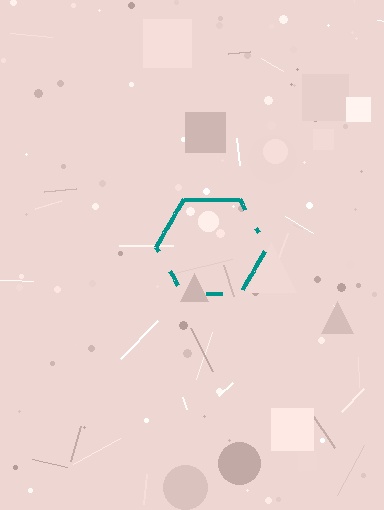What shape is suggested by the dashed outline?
The dashed outline suggests a hexagon.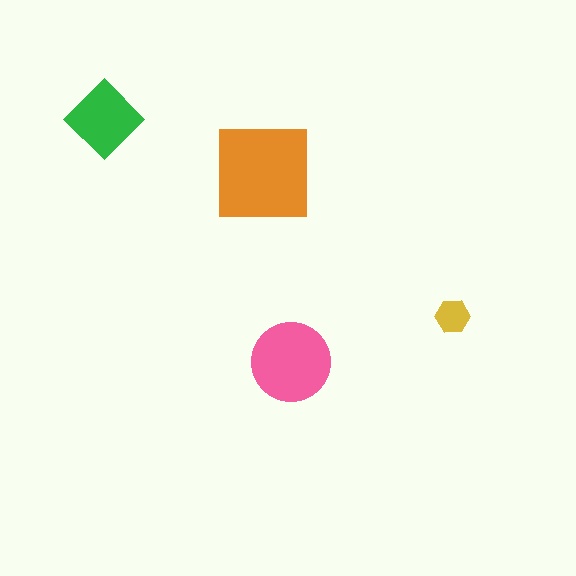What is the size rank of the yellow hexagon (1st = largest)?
4th.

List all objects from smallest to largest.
The yellow hexagon, the green diamond, the pink circle, the orange square.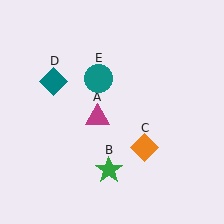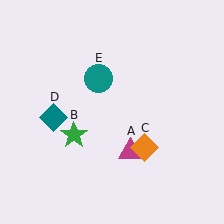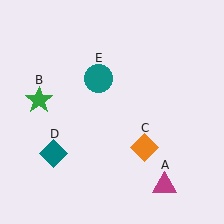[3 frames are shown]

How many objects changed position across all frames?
3 objects changed position: magenta triangle (object A), green star (object B), teal diamond (object D).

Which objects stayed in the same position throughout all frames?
Orange diamond (object C) and teal circle (object E) remained stationary.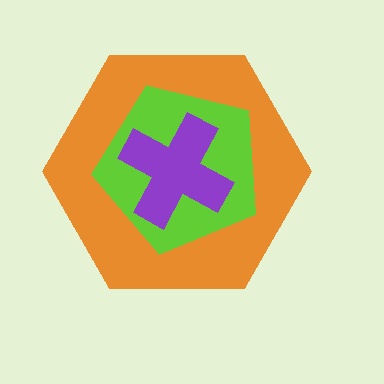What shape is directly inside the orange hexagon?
The lime pentagon.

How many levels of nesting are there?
3.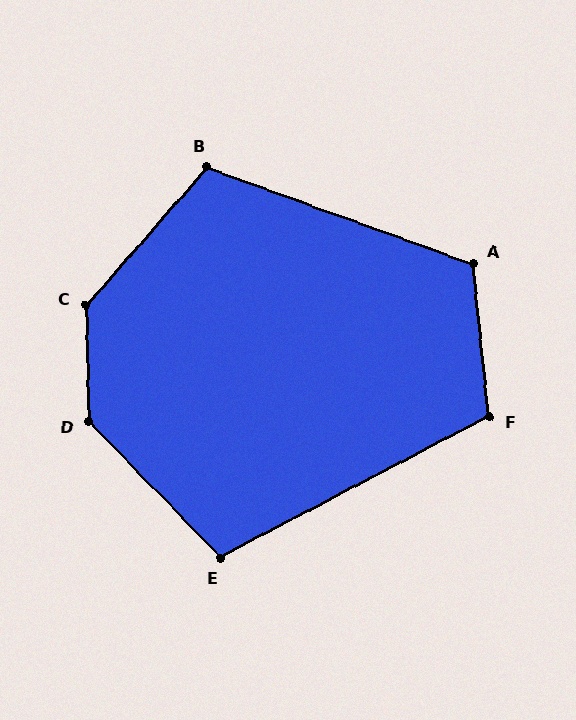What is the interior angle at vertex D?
Approximately 137 degrees (obtuse).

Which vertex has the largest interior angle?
C, at approximately 138 degrees.